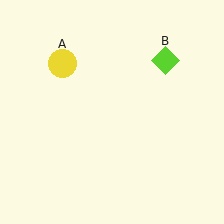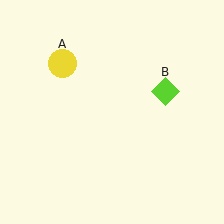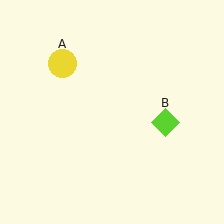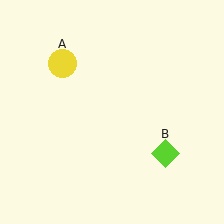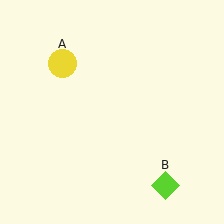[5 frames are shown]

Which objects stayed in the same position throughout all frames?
Yellow circle (object A) remained stationary.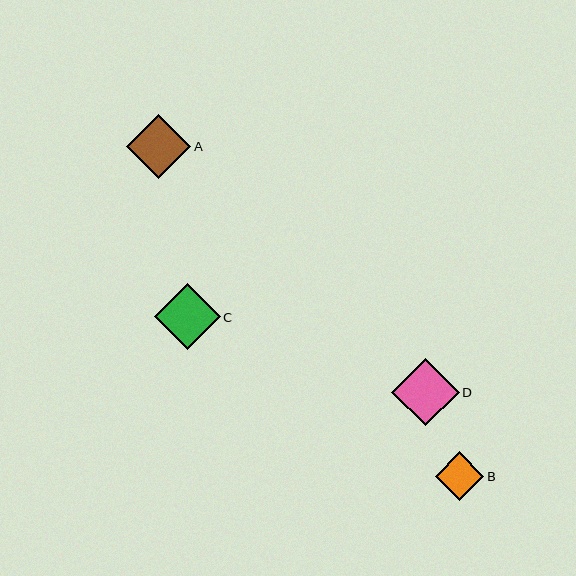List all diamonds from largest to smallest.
From largest to smallest: D, C, A, B.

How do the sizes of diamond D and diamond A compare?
Diamond D and diamond A are approximately the same size.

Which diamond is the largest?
Diamond D is the largest with a size of approximately 68 pixels.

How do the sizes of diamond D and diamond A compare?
Diamond D and diamond A are approximately the same size.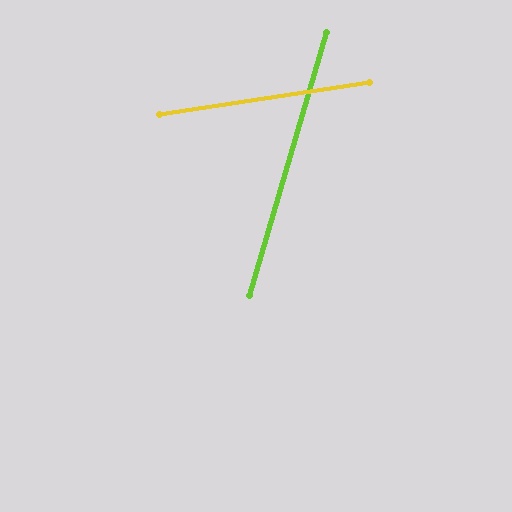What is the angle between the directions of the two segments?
Approximately 65 degrees.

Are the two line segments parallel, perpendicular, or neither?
Neither parallel nor perpendicular — they differ by about 65°.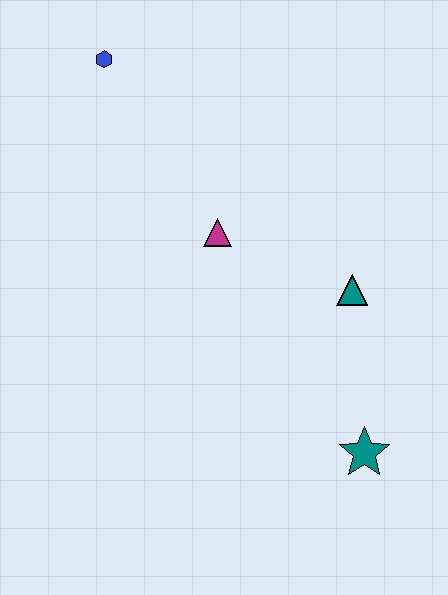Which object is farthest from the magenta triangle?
The teal star is farthest from the magenta triangle.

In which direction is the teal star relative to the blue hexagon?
The teal star is below the blue hexagon.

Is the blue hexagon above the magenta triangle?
Yes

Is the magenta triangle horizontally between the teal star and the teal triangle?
No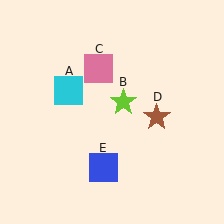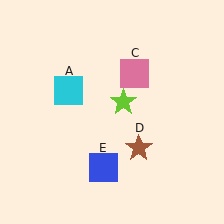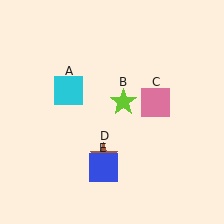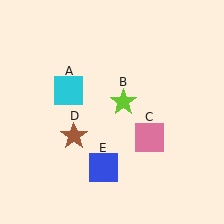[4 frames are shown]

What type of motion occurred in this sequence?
The pink square (object C), brown star (object D) rotated clockwise around the center of the scene.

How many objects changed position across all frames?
2 objects changed position: pink square (object C), brown star (object D).